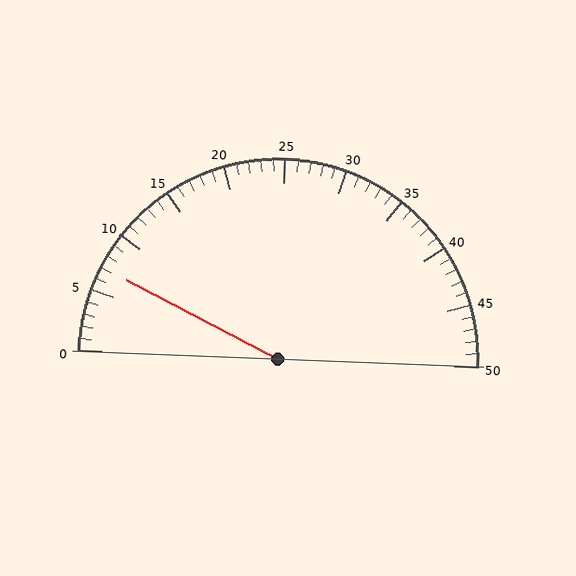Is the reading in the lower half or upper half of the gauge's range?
The reading is in the lower half of the range (0 to 50).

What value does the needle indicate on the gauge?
The needle indicates approximately 7.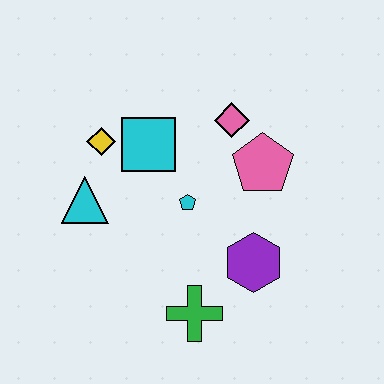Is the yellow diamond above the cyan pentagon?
Yes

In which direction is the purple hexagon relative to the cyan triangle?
The purple hexagon is to the right of the cyan triangle.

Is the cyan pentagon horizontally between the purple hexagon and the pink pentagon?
No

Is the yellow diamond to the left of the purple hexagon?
Yes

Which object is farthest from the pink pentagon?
The cyan triangle is farthest from the pink pentagon.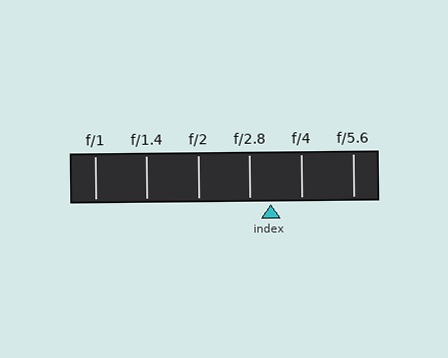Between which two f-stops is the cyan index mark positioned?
The index mark is between f/2.8 and f/4.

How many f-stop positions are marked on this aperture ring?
There are 6 f-stop positions marked.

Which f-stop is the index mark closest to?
The index mark is closest to f/2.8.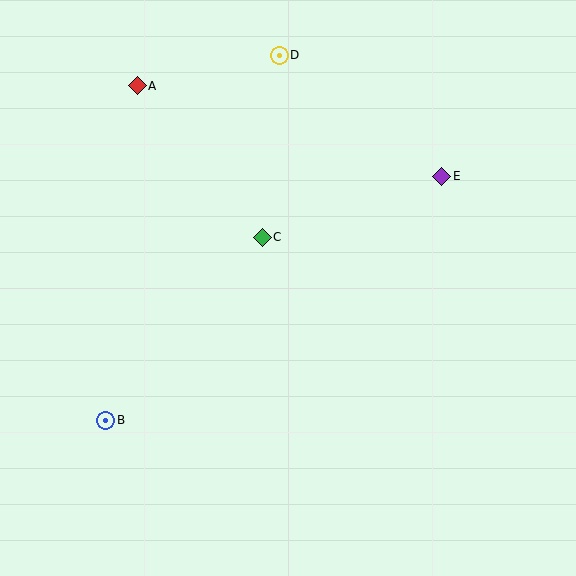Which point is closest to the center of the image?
Point C at (262, 237) is closest to the center.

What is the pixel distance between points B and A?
The distance between B and A is 336 pixels.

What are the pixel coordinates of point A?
Point A is at (137, 86).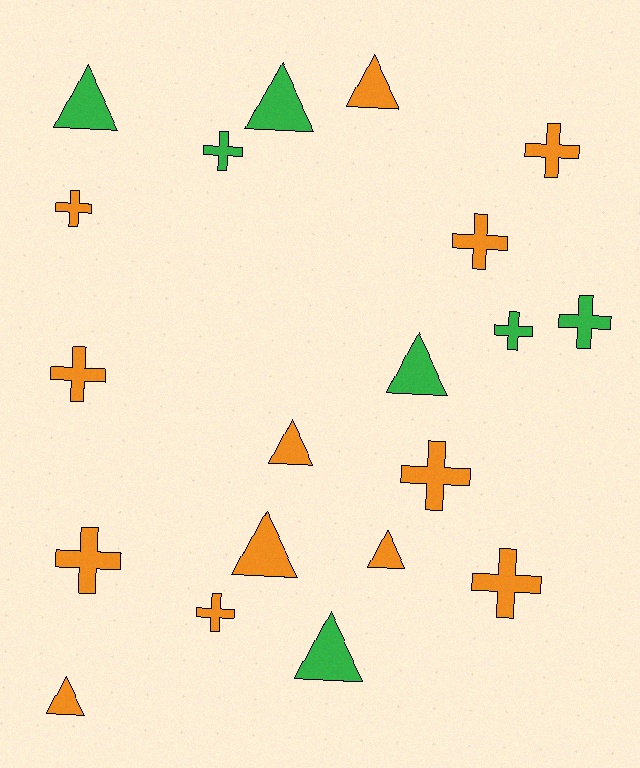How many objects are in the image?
There are 20 objects.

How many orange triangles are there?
There are 5 orange triangles.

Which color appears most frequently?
Orange, with 13 objects.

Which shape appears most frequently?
Cross, with 11 objects.